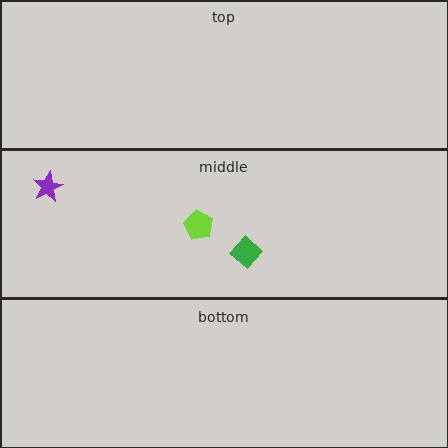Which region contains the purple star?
The middle region.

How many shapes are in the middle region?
3.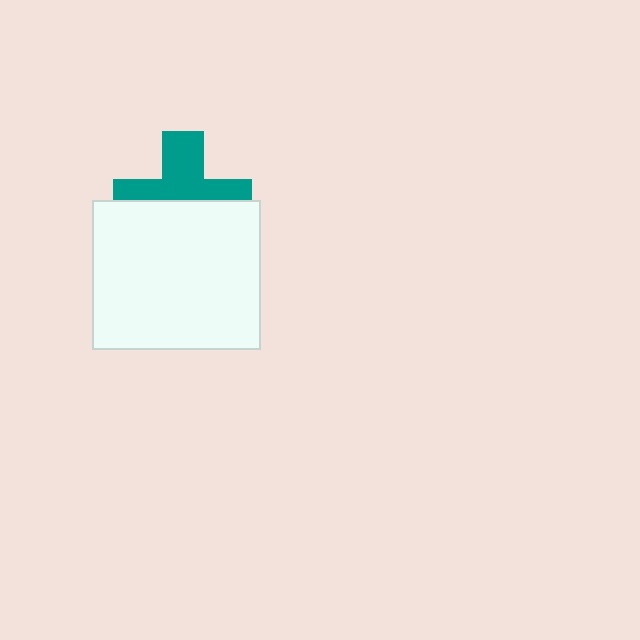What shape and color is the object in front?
The object in front is a white rectangle.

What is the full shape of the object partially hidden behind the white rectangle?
The partially hidden object is a teal cross.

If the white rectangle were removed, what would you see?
You would see the complete teal cross.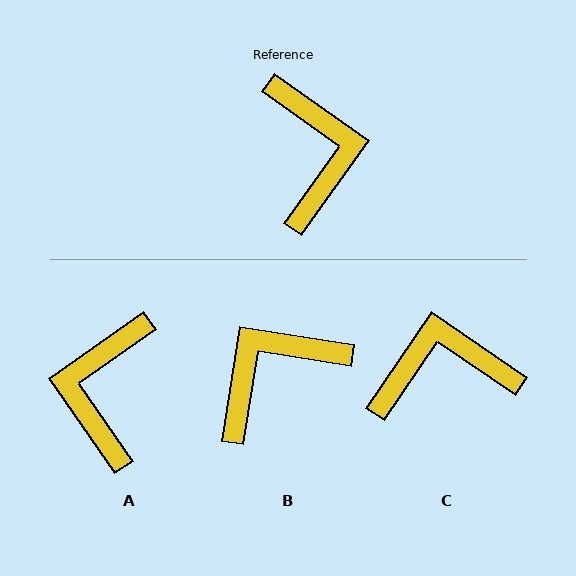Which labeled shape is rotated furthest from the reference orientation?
A, about 160 degrees away.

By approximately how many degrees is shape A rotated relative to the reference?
Approximately 160 degrees counter-clockwise.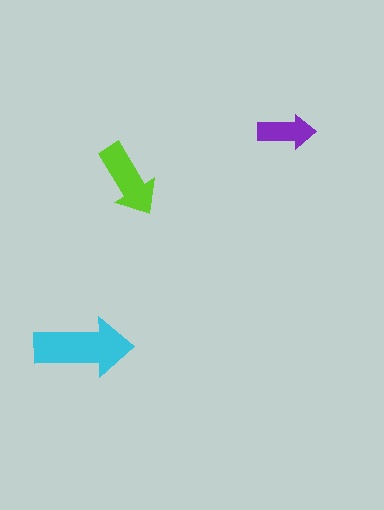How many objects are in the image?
There are 3 objects in the image.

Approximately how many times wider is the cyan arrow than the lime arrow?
About 1.5 times wider.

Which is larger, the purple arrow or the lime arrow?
The lime one.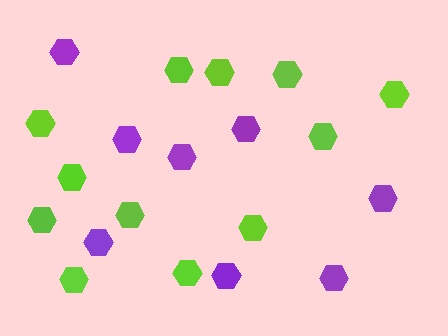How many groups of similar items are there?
There are 2 groups: one group of purple hexagons (8) and one group of lime hexagons (12).